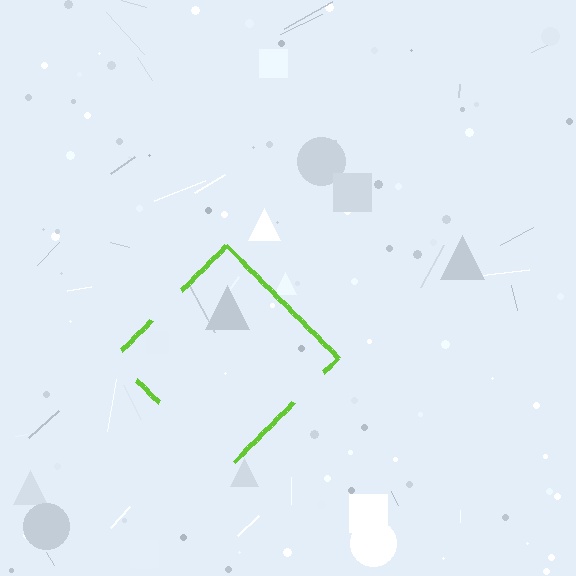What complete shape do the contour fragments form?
The contour fragments form a diamond.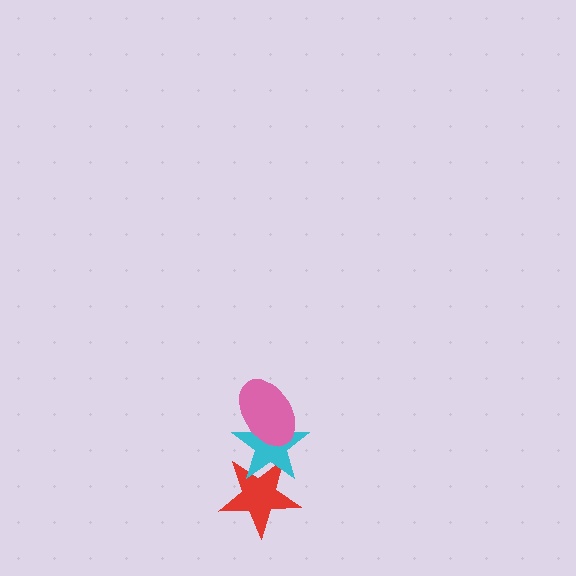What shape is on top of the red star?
The cyan star is on top of the red star.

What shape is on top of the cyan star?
The pink ellipse is on top of the cyan star.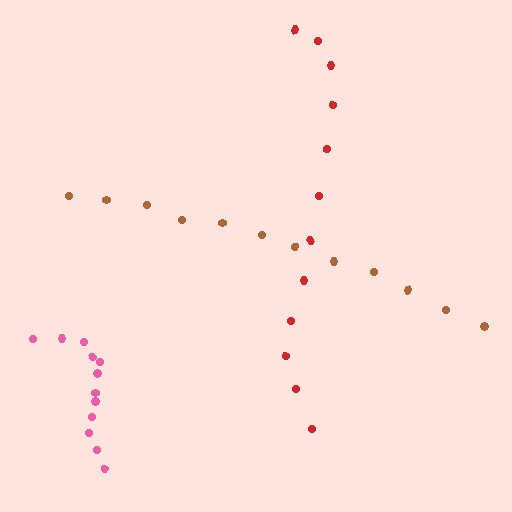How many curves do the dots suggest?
There are 3 distinct paths.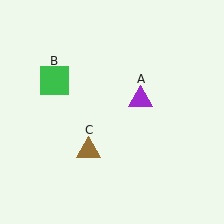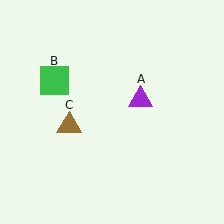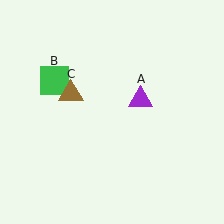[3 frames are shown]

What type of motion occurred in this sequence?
The brown triangle (object C) rotated clockwise around the center of the scene.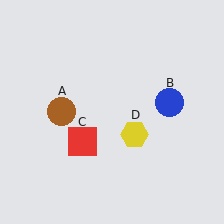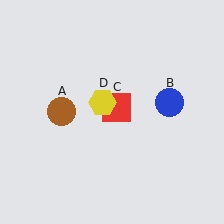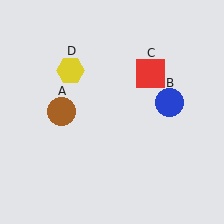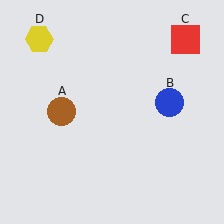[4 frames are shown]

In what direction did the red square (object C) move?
The red square (object C) moved up and to the right.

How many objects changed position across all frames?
2 objects changed position: red square (object C), yellow hexagon (object D).